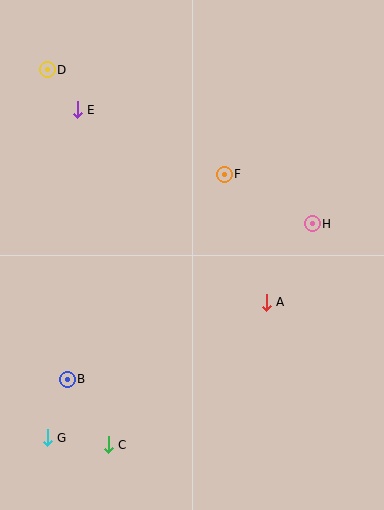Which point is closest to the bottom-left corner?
Point G is closest to the bottom-left corner.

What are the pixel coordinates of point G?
Point G is at (47, 438).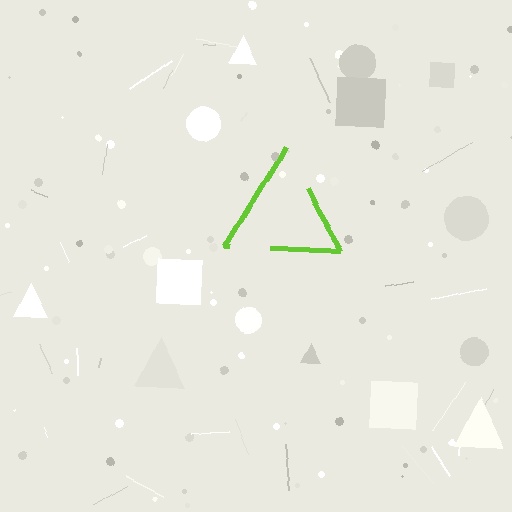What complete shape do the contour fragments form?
The contour fragments form a triangle.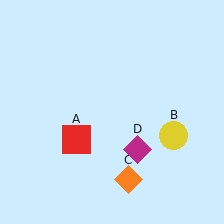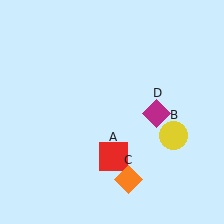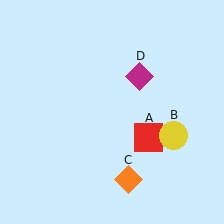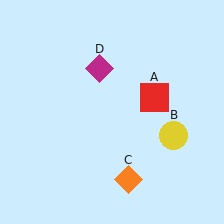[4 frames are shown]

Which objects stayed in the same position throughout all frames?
Yellow circle (object B) and orange diamond (object C) remained stationary.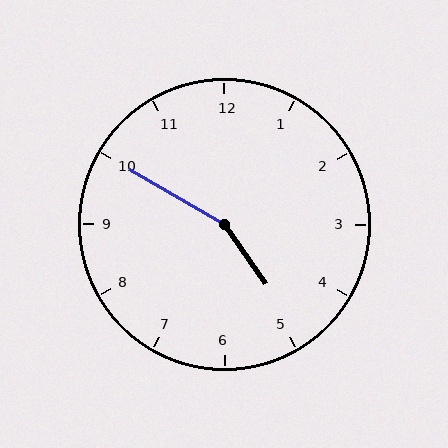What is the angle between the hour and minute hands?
Approximately 155 degrees.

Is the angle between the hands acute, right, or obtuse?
It is obtuse.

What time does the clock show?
4:50.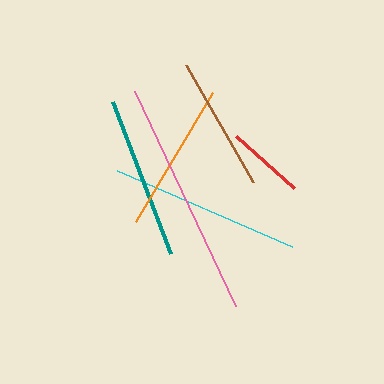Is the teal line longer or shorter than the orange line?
The teal line is longer than the orange line.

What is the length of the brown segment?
The brown segment is approximately 135 pixels long.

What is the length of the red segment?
The red segment is approximately 79 pixels long.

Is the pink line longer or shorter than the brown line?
The pink line is longer than the brown line.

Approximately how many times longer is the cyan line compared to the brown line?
The cyan line is approximately 1.4 times the length of the brown line.